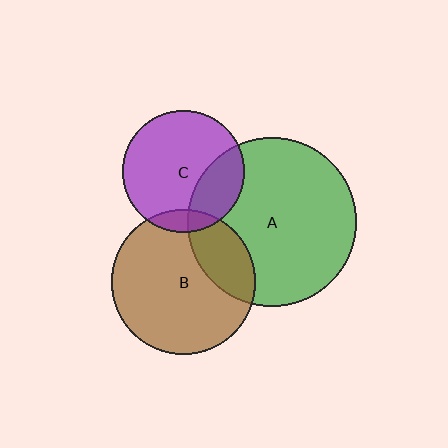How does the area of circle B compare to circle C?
Approximately 1.4 times.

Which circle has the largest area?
Circle A (green).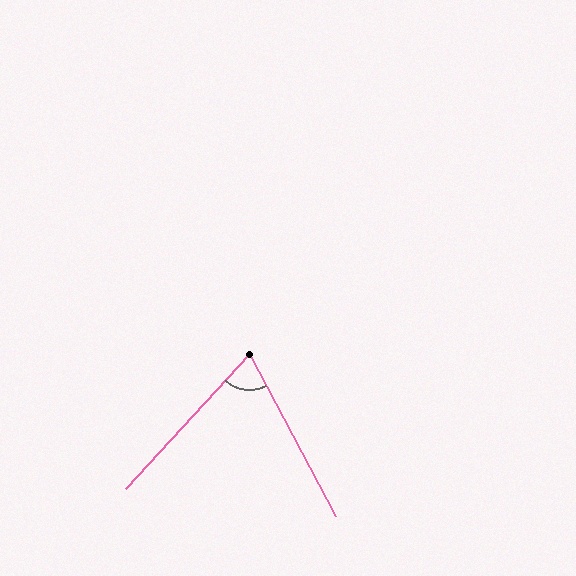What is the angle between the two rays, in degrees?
Approximately 70 degrees.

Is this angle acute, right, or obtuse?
It is acute.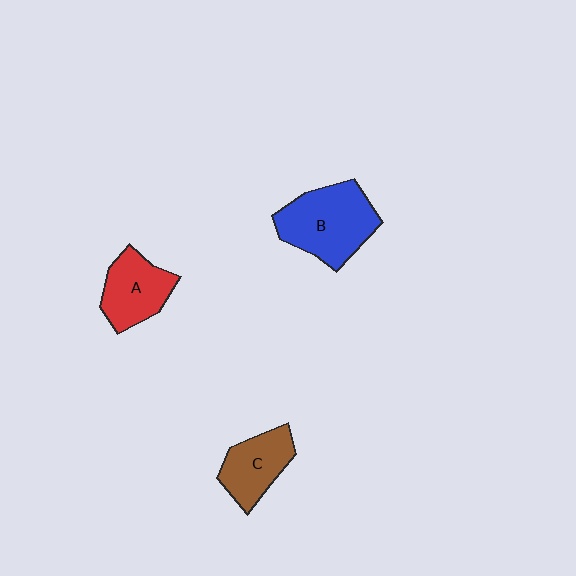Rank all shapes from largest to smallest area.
From largest to smallest: B (blue), A (red), C (brown).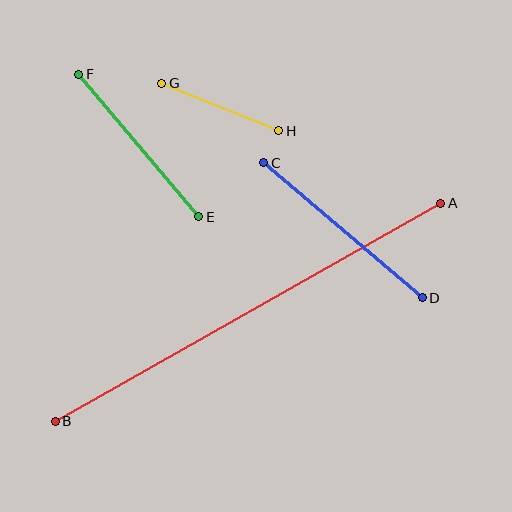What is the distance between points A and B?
The distance is approximately 443 pixels.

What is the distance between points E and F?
The distance is approximately 187 pixels.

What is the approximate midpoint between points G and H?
The midpoint is at approximately (220, 107) pixels.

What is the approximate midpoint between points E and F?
The midpoint is at approximately (139, 146) pixels.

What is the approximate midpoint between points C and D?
The midpoint is at approximately (343, 230) pixels.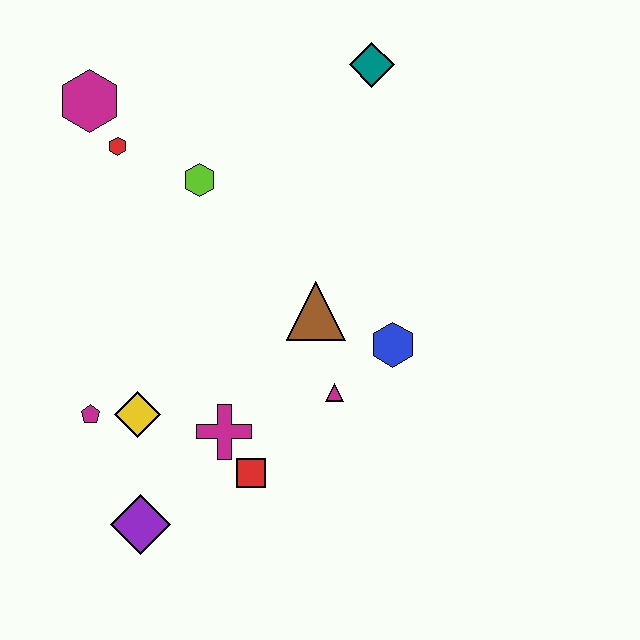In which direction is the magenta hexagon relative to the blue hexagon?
The magenta hexagon is to the left of the blue hexagon.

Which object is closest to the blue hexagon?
The magenta triangle is closest to the blue hexagon.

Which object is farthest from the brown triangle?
The magenta hexagon is farthest from the brown triangle.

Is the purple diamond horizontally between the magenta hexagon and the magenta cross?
Yes